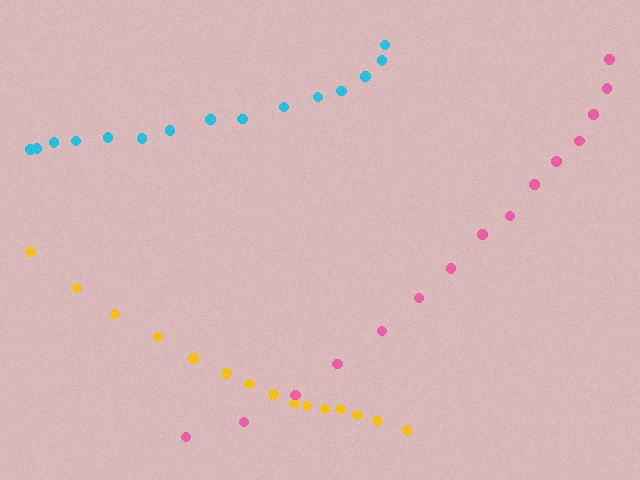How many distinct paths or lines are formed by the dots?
There are 3 distinct paths.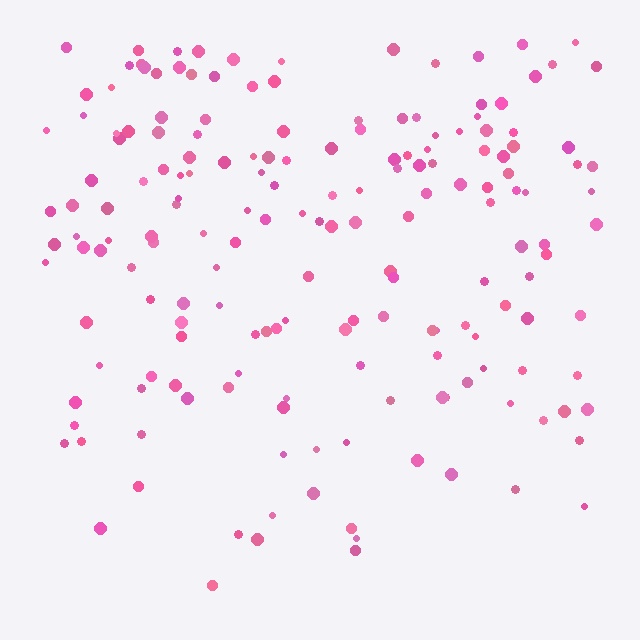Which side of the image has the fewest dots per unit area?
The bottom.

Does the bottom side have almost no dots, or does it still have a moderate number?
Still a moderate number, just noticeably fewer than the top.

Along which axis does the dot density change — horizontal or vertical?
Vertical.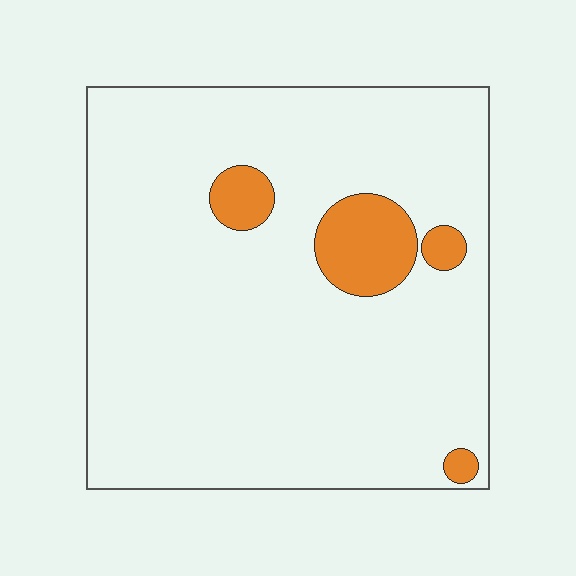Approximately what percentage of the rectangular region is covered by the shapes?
Approximately 10%.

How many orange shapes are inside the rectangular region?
4.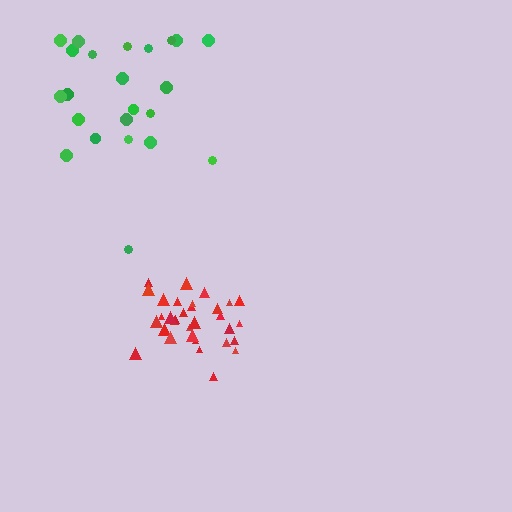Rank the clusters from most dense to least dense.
red, green.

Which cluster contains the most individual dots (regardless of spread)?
Red (32).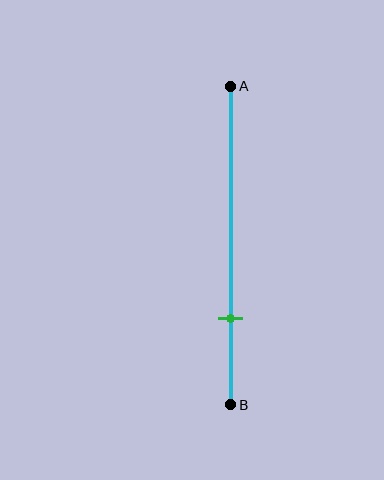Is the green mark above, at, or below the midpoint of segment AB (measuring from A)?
The green mark is below the midpoint of segment AB.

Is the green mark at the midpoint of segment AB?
No, the mark is at about 75% from A, not at the 50% midpoint.